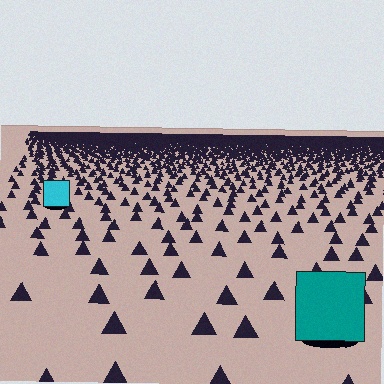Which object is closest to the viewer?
The teal square is closest. The texture marks near it are larger and more spread out.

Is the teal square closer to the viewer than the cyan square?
Yes. The teal square is closer — you can tell from the texture gradient: the ground texture is coarser near it.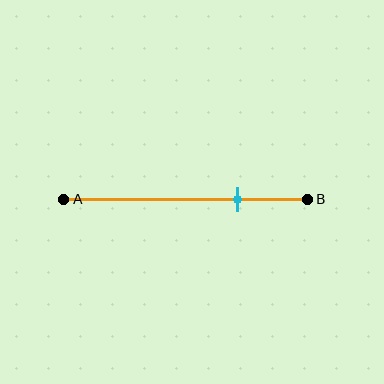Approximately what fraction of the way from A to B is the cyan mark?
The cyan mark is approximately 70% of the way from A to B.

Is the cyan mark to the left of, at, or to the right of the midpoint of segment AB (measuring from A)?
The cyan mark is to the right of the midpoint of segment AB.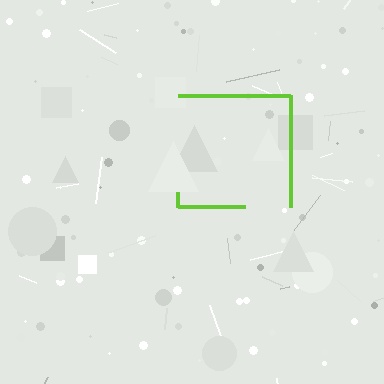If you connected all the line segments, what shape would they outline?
They would outline a square.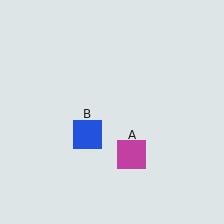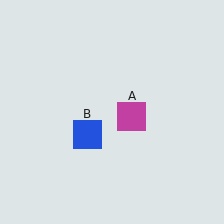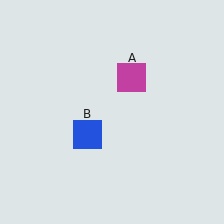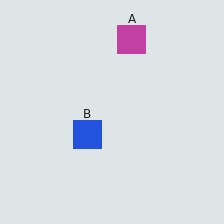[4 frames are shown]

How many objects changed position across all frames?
1 object changed position: magenta square (object A).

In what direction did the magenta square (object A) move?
The magenta square (object A) moved up.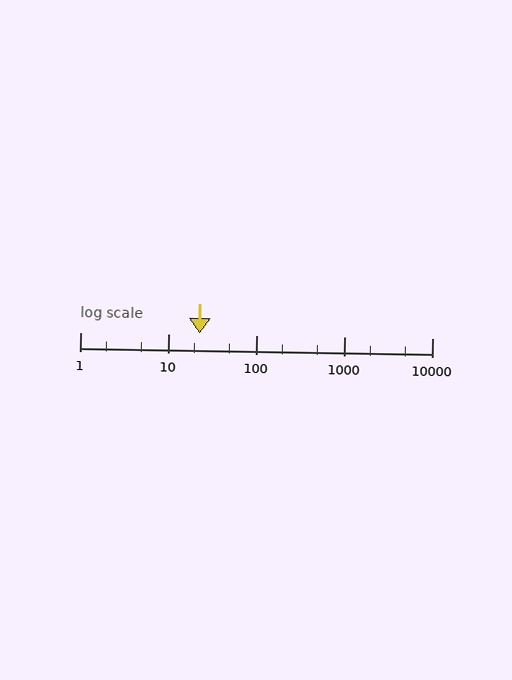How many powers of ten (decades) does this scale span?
The scale spans 4 decades, from 1 to 10000.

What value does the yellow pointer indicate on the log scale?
The pointer indicates approximately 23.